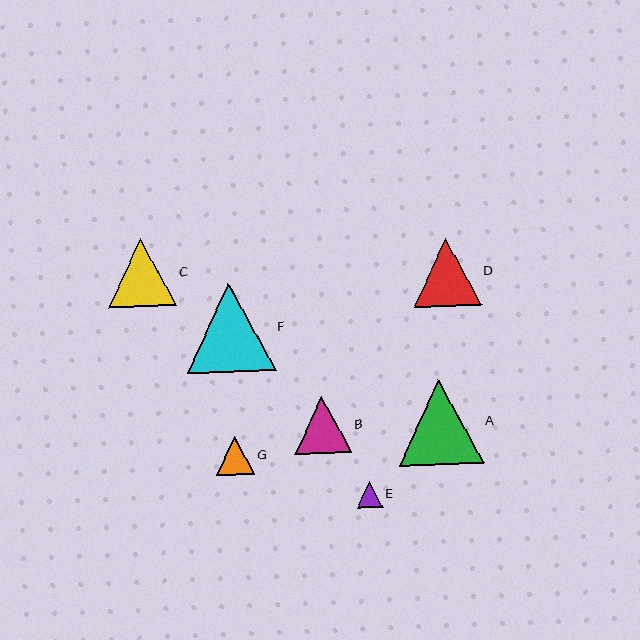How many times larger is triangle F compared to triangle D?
Triangle F is approximately 1.3 times the size of triangle D.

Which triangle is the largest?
Triangle F is the largest with a size of approximately 89 pixels.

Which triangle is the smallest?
Triangle E is the smallest with a size of approximately 26 pixels.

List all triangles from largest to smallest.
From largest to smallest: F, A, C, D, B, G, E.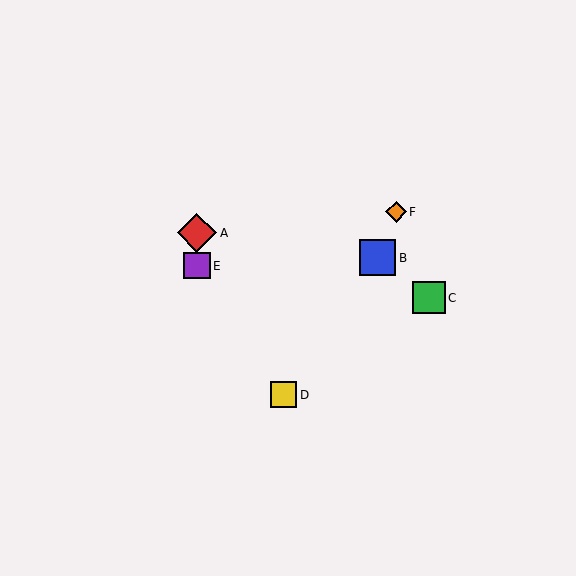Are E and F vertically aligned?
No, E is at x≈197 and F is at x≈396.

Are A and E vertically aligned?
Yes, both are at x≈197.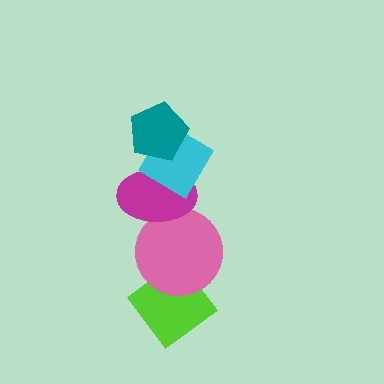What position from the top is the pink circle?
The pink circle is 4th from the top.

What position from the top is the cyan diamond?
The cyan diamond is 2nd from the top.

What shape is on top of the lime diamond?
The pink circle is on top of the lime diamond.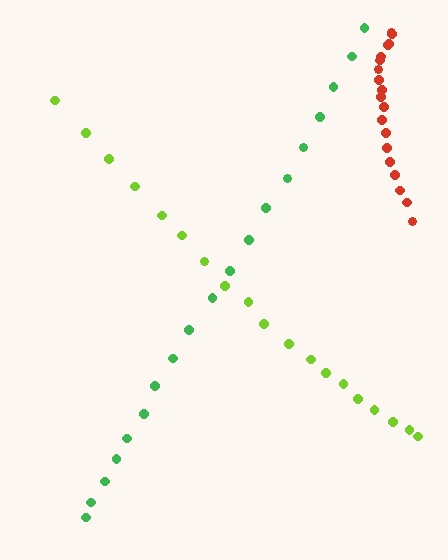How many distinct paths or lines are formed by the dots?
There are 3 distinct paths.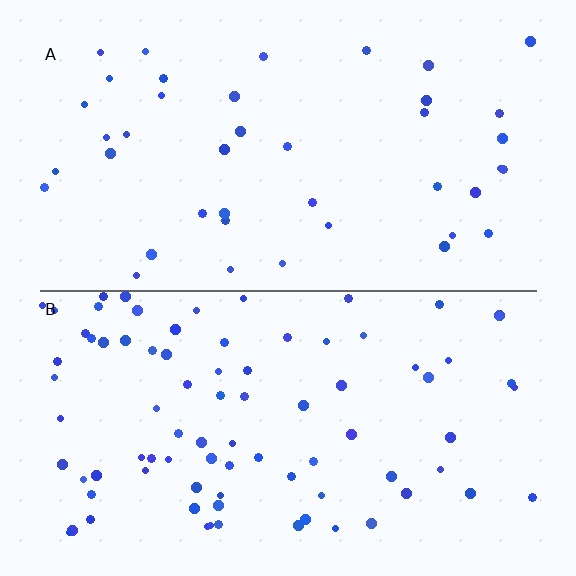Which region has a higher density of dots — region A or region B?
B (the bottom).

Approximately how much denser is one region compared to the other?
Approximately 2.0× — region B over region A.